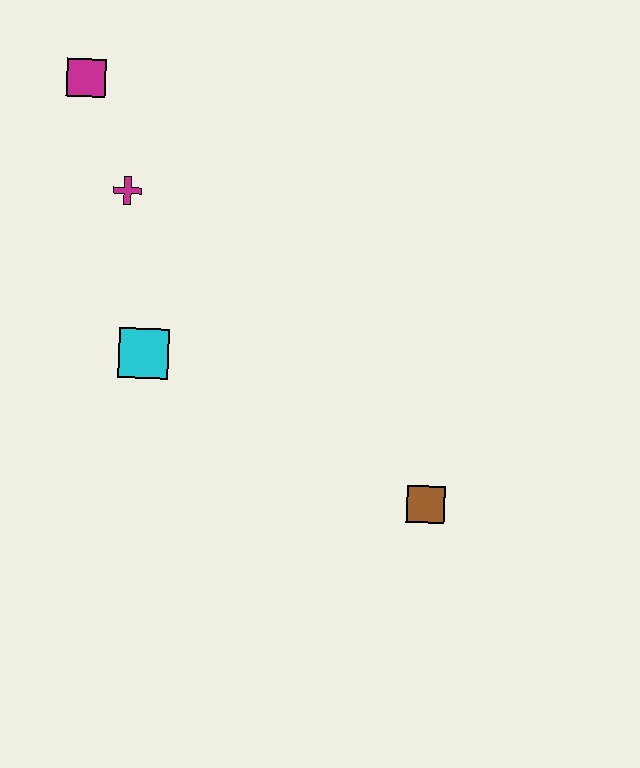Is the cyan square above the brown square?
Yes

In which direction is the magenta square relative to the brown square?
The magenta square is above the brown square.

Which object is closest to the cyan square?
The magenta cross is closest to the cyan square.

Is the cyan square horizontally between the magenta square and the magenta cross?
No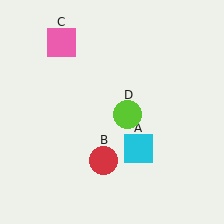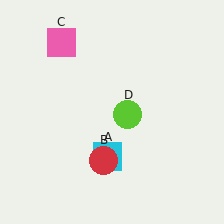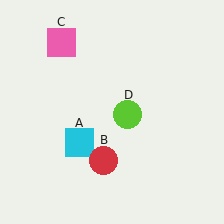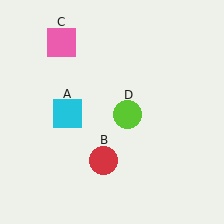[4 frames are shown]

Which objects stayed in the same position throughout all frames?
Red circle (object B) and pink square (object C) and lime circle (object D) remained stationary.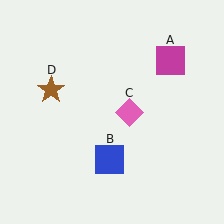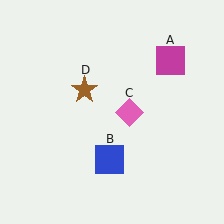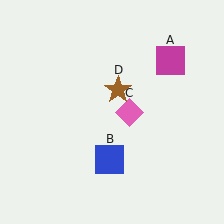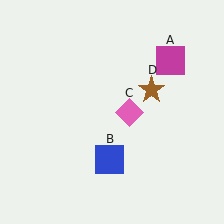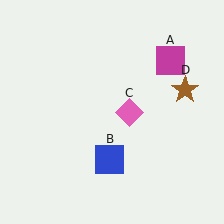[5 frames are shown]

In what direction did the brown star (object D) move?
The brown star (object D) moved right.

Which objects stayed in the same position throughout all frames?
Magenta square (object A) and blue square (object B) and pink diamond (object C) remained stationary.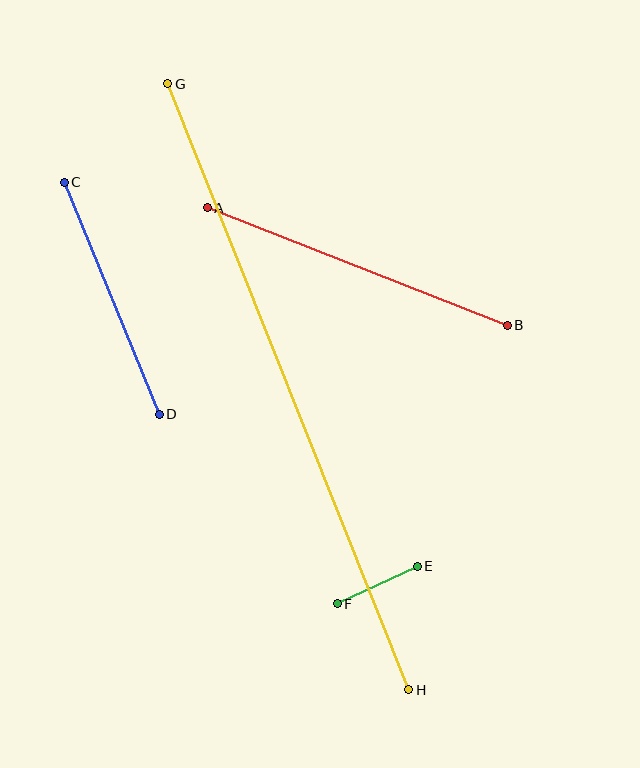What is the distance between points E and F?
The distance is approximately 89 pixels.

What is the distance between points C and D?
The distance is approximately 250 pixels.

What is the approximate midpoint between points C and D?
The midpoint is at approximately (112, 298) pixels.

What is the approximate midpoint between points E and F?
The midpoint is at approximately (377, 585) pixels.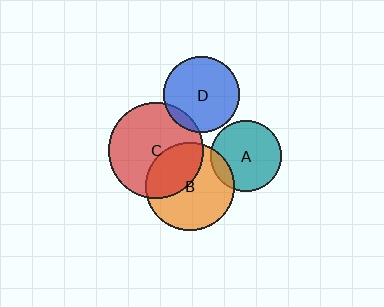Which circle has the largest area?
Circle C (red).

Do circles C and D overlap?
Yes.